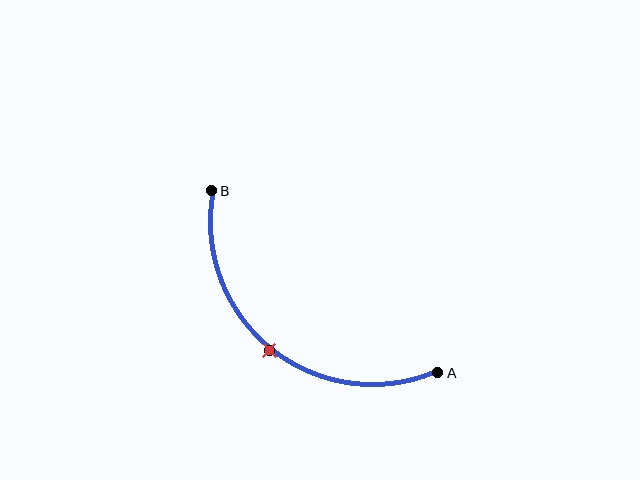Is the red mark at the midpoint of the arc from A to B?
Yes. The red mark lies on the arc at equal arc-length from both A and B — it is the arc midpoint.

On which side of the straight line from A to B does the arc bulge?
The arc bulges below and to the left of the straight line connecting A and B.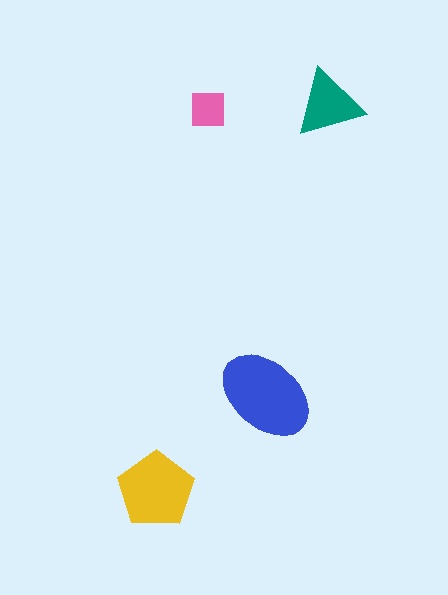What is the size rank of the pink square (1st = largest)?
4th.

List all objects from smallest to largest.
The pink square, the teal triangle, the yellow pentagon, the blue ellipse.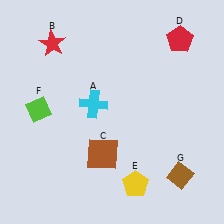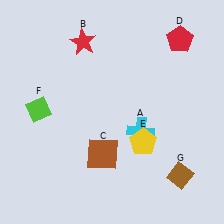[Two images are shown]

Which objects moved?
The objects that moved are: the cyan cross (A), the red star (B), the yellow pentagon (E).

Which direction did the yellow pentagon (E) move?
The yellow pentagon (E) moved up.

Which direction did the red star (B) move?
The red star (B) moved right.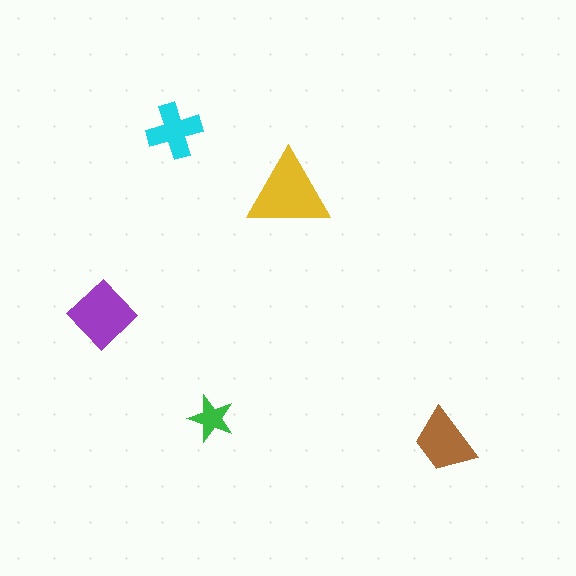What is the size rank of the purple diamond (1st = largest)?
2nd.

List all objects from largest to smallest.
The yellow triangle, the purple diamond, the brown trapezoid, the cyan cross, the green star.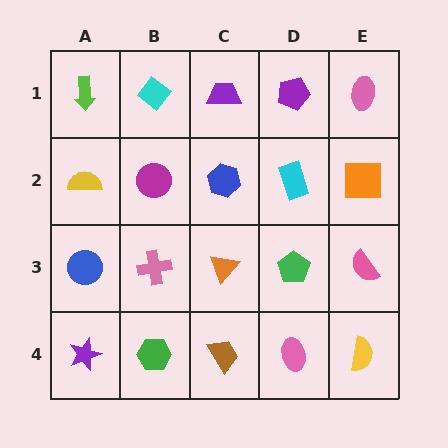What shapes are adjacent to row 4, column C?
An orange triangle (row 3, column C), a green hexagon (row 4, column B), a pink ellipse (row 4, column D).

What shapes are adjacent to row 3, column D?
A cyan rectangle (row 2, column D), a pink ellipse (row 4, column D), an orange triangle (row 3, column C), a pink semicircle (row 3, column E).